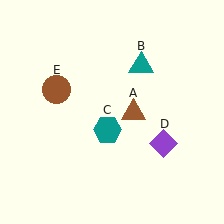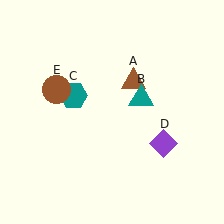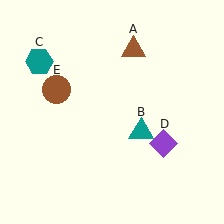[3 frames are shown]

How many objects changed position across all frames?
3 objects changed position: brown triangle (object A), teal triangle (object B), teal hexagon (object C).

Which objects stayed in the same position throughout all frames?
Purple diamond (object D) and brown circle (object E) remained stationary.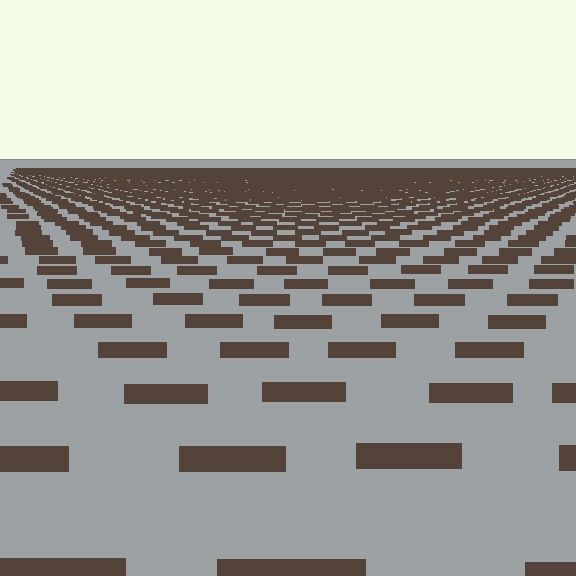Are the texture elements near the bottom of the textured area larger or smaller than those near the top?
Larger. Near the bottom, elements are closer to the viewer and appear at a bigger on-screen size.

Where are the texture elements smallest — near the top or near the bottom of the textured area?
Near the top.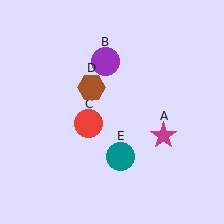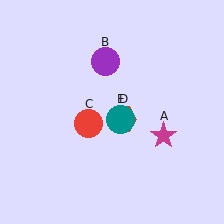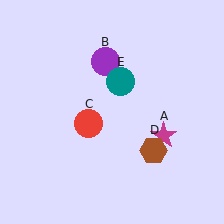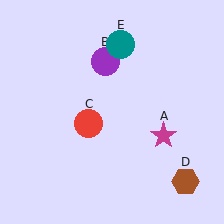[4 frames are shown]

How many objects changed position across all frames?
2 objects changed position: brown hexagon (object D), teal circle (object E).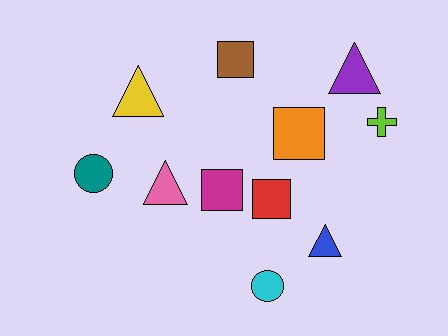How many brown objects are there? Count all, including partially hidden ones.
There is 1 brown object.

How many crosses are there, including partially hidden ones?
There is 1 cross.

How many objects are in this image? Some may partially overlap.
There are 11 objects.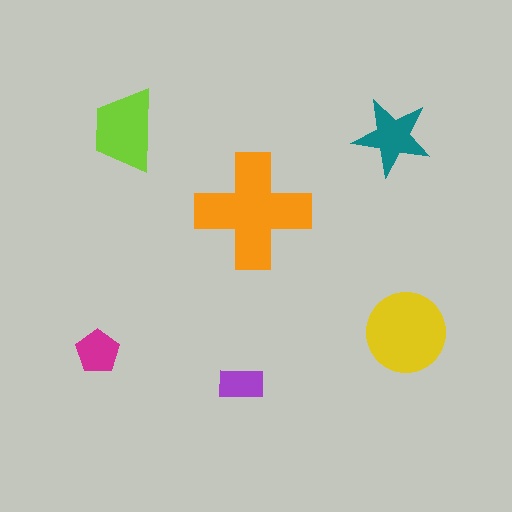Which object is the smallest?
The purple rectangle.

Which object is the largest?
The orange cross.